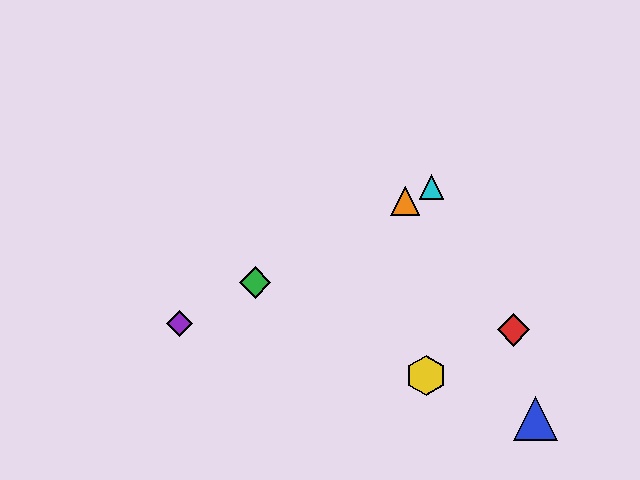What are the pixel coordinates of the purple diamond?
The purple diamond is at (180, 324).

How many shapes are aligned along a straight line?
4 shapes (the green diamond, the purple diamond, the orange triangle, the cyan triangle) are aligned along a straight line.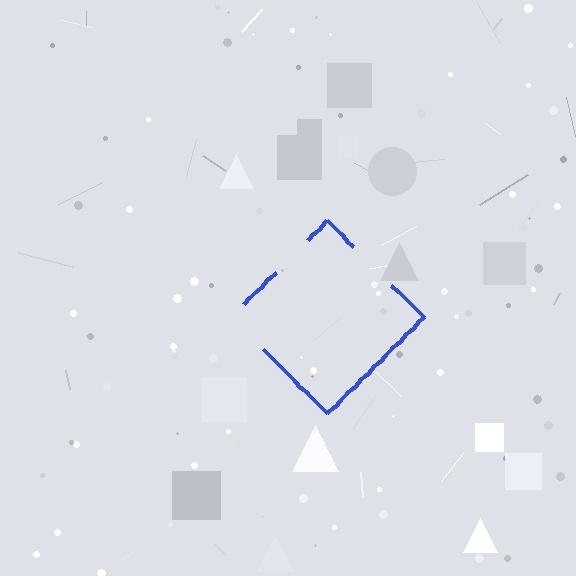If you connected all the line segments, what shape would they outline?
They would outline a diamond.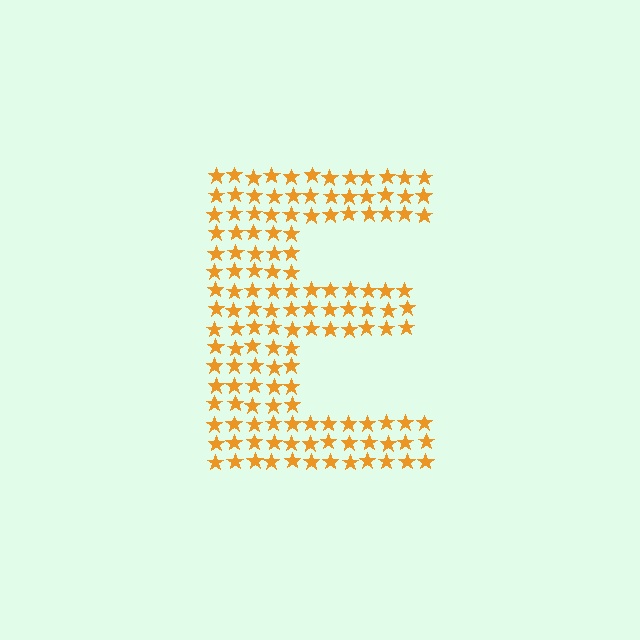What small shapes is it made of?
It is made of small stars.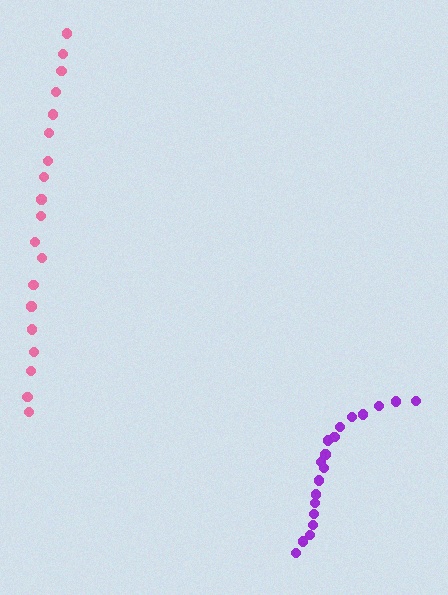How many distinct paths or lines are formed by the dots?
There are 2 distinct paths.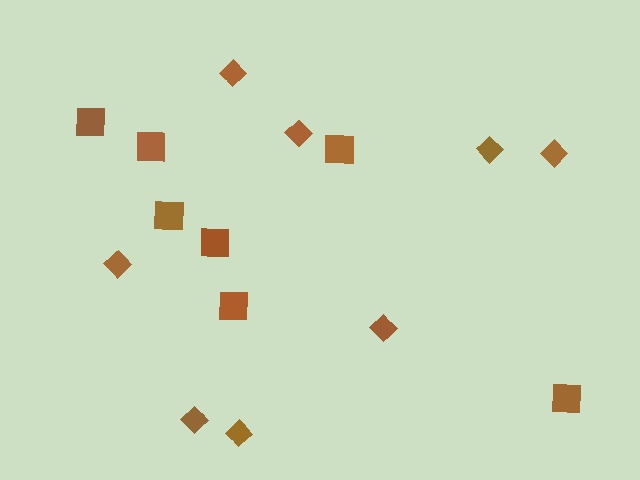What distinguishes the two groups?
There are 2 groups: one group of diamonds (8) and one group of squares (7).